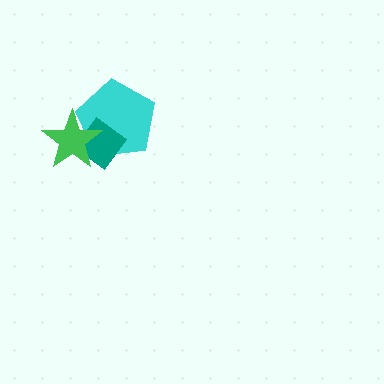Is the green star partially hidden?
No, no other shape covers it.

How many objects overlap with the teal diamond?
2 objects overlap with the teal diamond.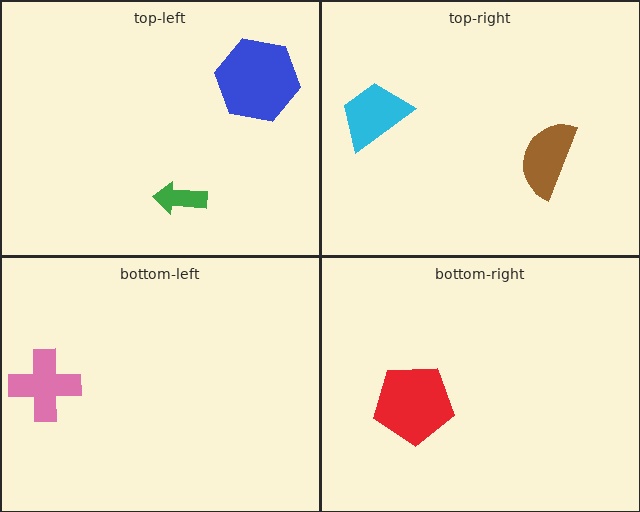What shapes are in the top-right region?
The cyan trapezoid, the brown semicircle.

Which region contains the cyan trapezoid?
The top-right region.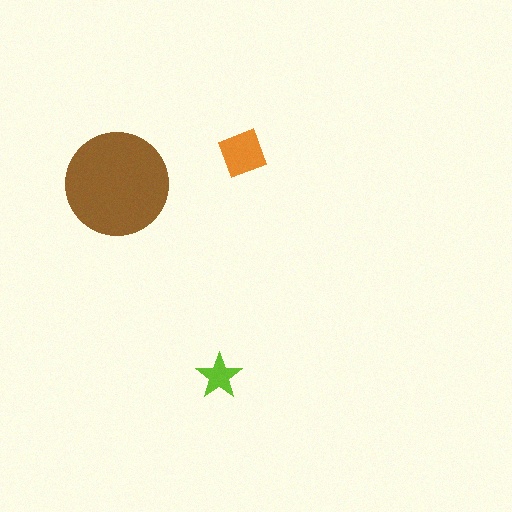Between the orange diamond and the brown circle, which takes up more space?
The brown circle.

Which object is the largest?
The brown circle.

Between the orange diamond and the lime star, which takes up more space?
The orange diamond.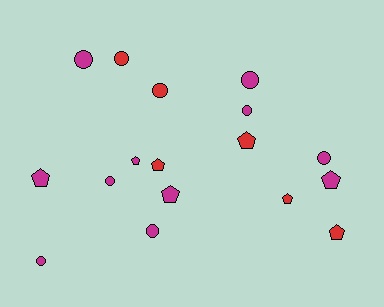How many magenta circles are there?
There are 7 magenta circles.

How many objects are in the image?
There are 17 objects.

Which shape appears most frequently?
Circle, with 9 objects.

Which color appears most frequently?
Magenta, with 11 objects.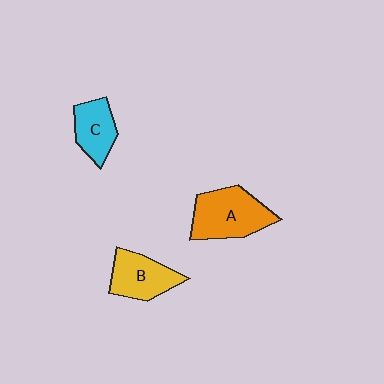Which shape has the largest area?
Shape A (orange).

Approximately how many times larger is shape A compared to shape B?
Approximately 1.3 times.